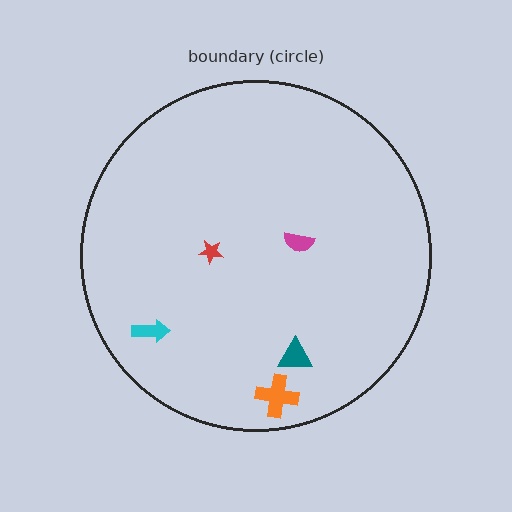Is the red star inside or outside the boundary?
Inside.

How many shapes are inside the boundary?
5 inside, 0 outside.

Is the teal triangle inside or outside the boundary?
Inside.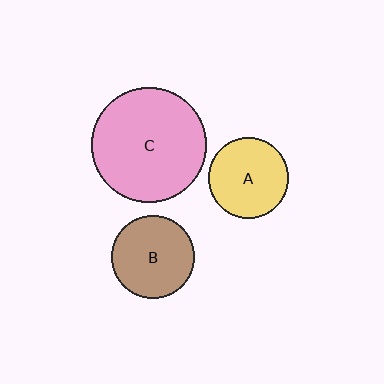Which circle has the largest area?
Circle C (pink).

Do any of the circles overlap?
No, none of the circles overlap.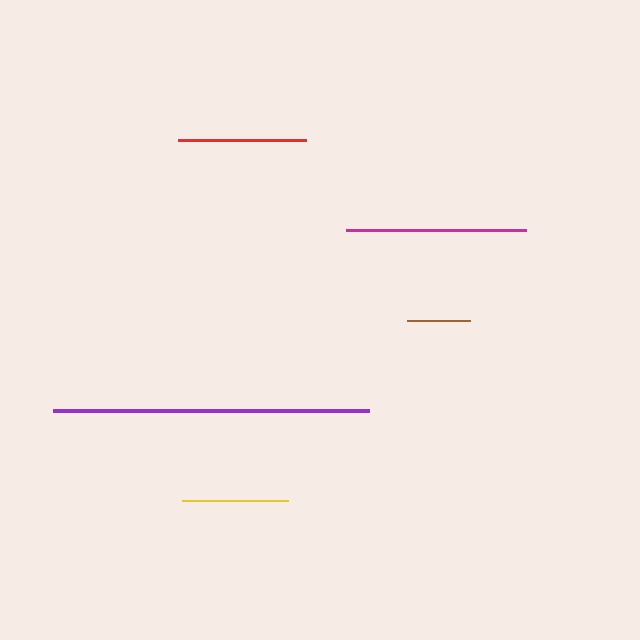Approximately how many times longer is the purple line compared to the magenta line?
The purple line is approximately 1.8 times the length of the magenta line.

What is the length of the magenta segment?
The magenta segment is approximately 180 pixels long.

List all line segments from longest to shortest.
From longest to shortest: purple, magenta, red, yellow, brown.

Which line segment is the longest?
The purple line is the longest at approximately 317 pixels.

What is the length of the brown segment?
The brown segment is approximately 63 pixels long.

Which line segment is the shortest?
The brown line is the shortest at approximately 63 pixels.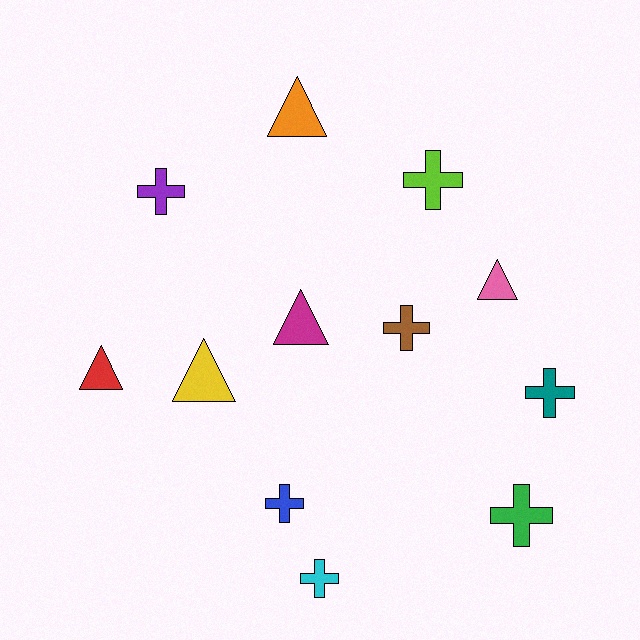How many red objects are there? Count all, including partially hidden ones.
There is 1 red object.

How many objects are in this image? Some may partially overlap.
There are 12 objects.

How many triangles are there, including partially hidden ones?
There are 5 triangles.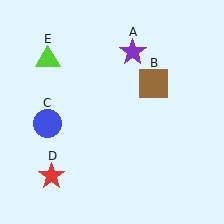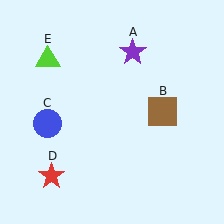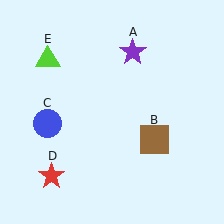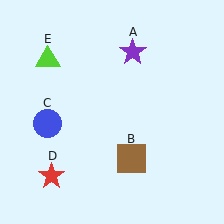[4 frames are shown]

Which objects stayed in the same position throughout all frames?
Purple star (object A) and blue circle (object C) and red star (object D) and lime triangle (object E) remained stationary.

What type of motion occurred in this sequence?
The brown square (object B) rotated clockwise around the center of the scene.